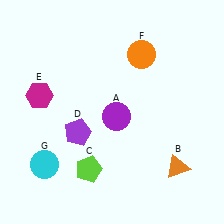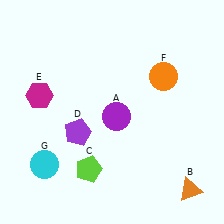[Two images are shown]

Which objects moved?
The objects that moved are: the orange triangle (B), the orange circle (F).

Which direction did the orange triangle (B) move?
The orange triangle (B) moved down.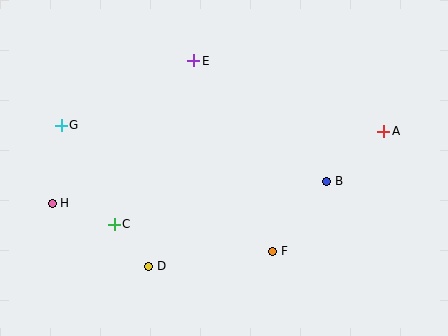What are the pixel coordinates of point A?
Point A is at (384, 131).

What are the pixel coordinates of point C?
Point C is at (114, 224).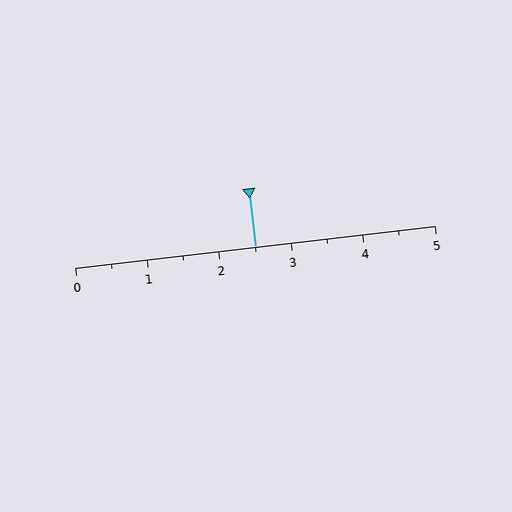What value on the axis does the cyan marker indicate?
The marker indicates approximately 2.5.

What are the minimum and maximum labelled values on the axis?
The axis runs from 0 to 5.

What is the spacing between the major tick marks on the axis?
The major ticks are spaced 1 apart.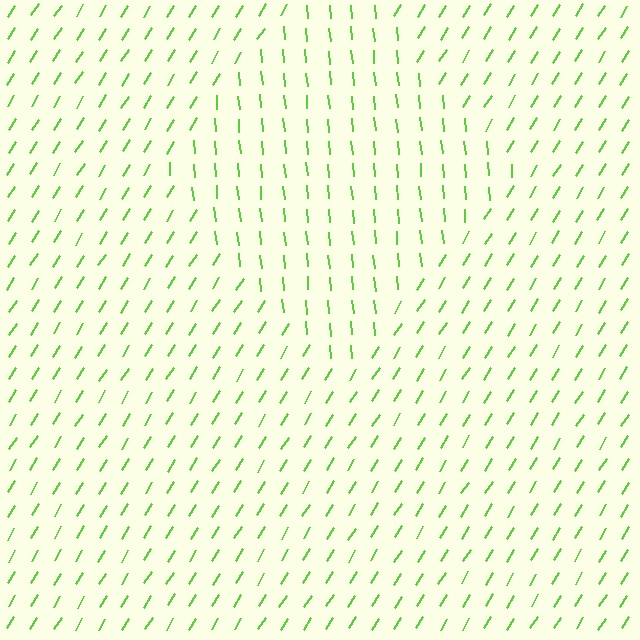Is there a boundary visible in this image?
Yes, there is a texture boundary formed by a change in line orientation.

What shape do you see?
I see a diamond.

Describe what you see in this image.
The image is filled with small lime line segments. A diamond region in the image has lines oriented differently from the surrounding lines, creating a visible texture boundary.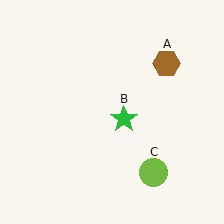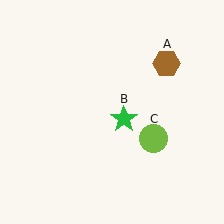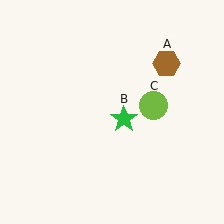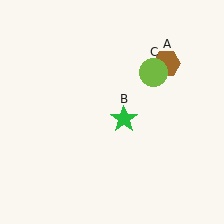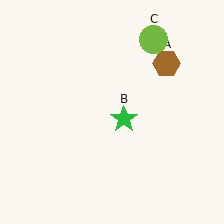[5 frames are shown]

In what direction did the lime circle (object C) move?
The lime circle (object C) moved up.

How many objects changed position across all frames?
1 object changed position: lime circle (object C).